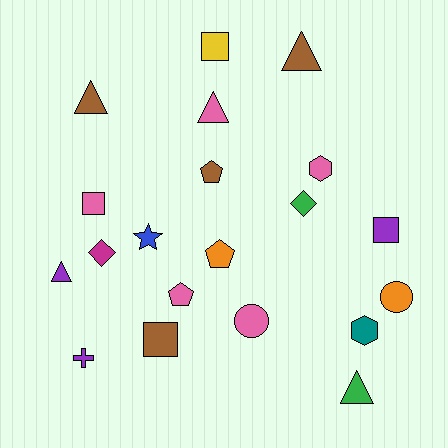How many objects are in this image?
There are 20 objects.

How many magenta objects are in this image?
There is 1 magenta object.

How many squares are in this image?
There are 4 squares.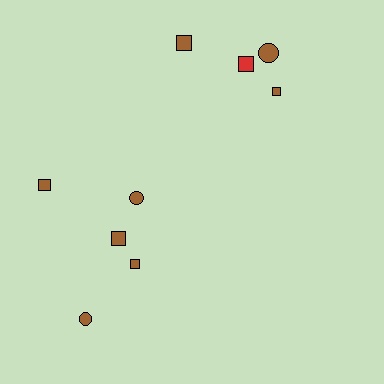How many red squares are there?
There is 1 red square.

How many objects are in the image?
There are 9 objects.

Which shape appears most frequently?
Square, with 6 objects.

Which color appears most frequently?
Brown, with 8 objects.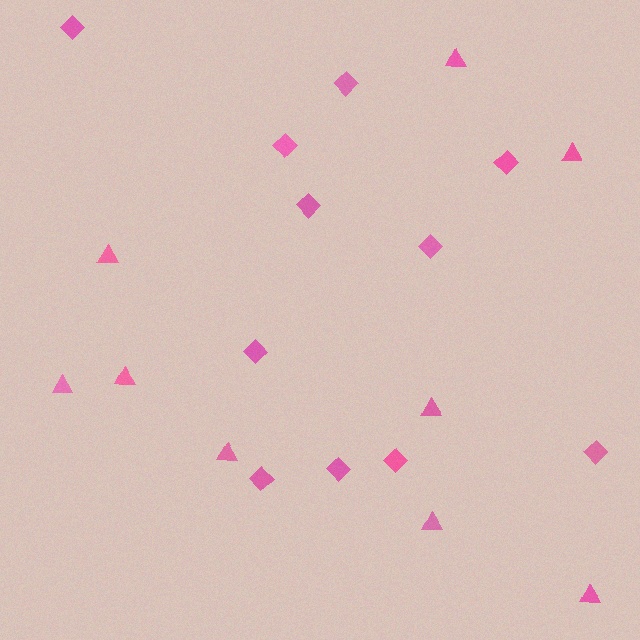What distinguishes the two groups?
There are 2 groups: one group of triangles (9) and one group of diamonds (11).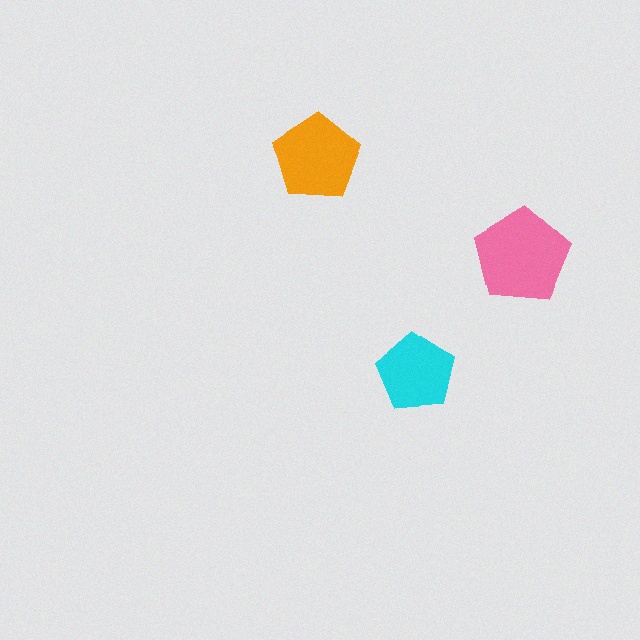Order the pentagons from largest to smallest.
the pink one, the orange one, the cyan one.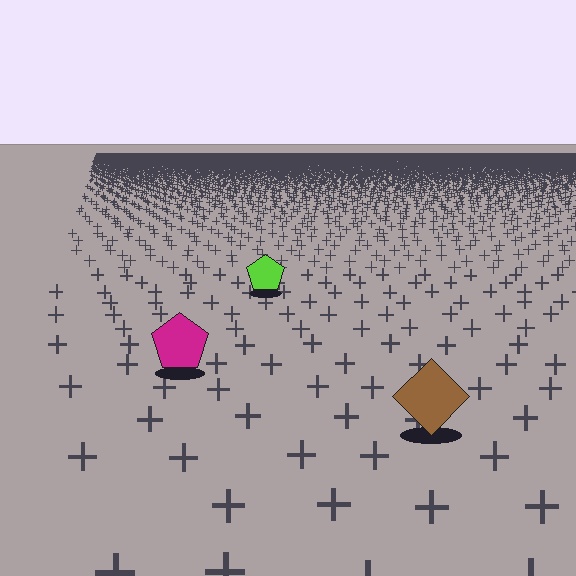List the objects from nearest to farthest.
From nearest to farthest: the brown diamond, the magenta pentagon, the lime pentagon.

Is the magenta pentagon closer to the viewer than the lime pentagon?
Yes. The magenta pentagon is closer — you can tell from the texture gradient: the ground texture is coarser near it.